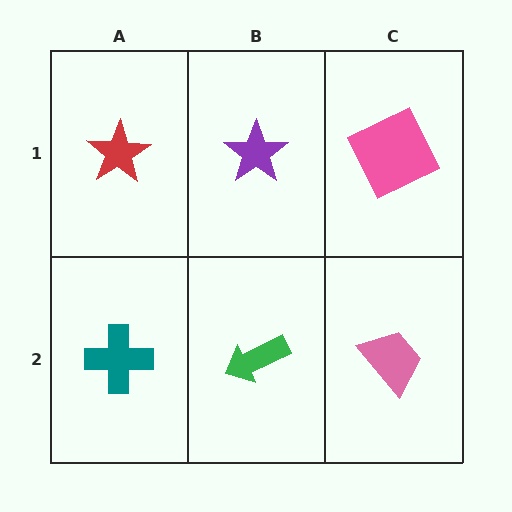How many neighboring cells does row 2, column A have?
2.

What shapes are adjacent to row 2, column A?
A red star (row 1, column A), a green arrow (row 2, column B).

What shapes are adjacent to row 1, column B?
A green arrow (row 2, column B), a red star (row 1, column A), a pink square (row 1, column C).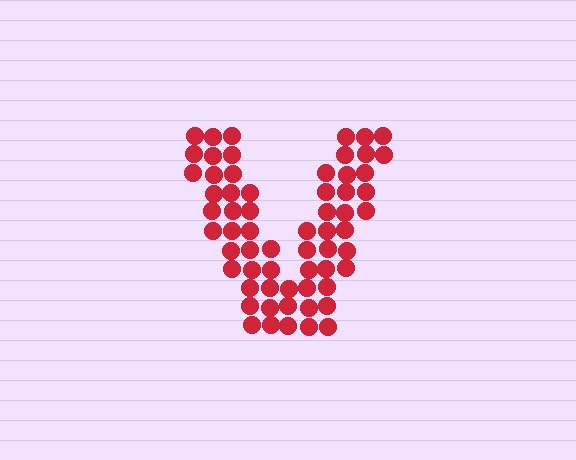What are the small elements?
The small elements are circles.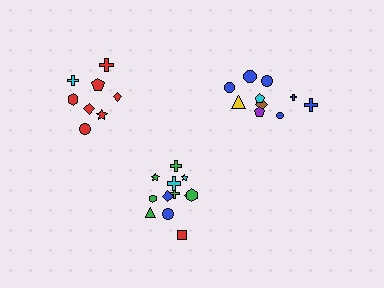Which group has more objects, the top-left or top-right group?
The top-right group.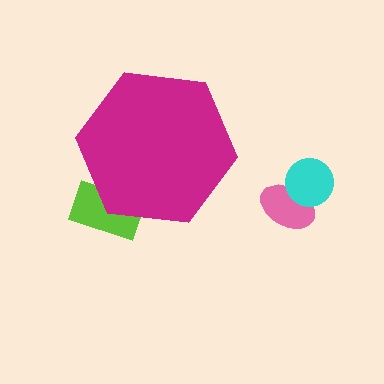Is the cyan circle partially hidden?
No, the cyan circle is fully visible.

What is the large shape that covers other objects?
A magenta hexagon.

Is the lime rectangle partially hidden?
Yes, the lime rectangle is partially hidden behind the magenta hexagon.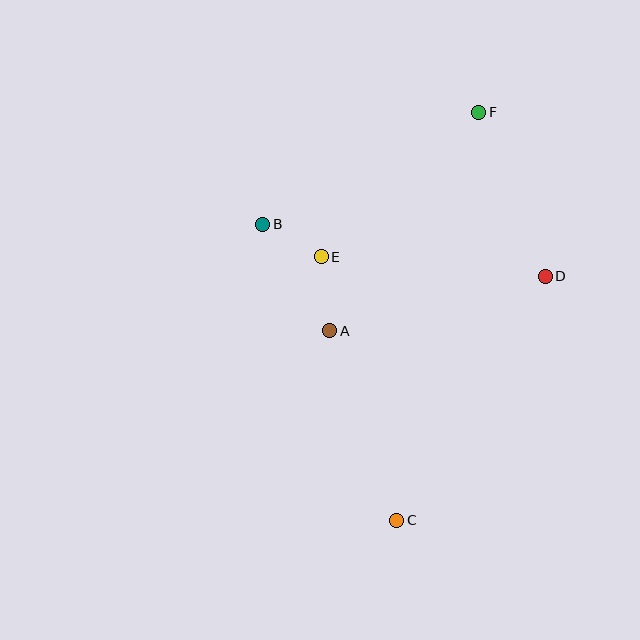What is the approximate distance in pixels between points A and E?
The distance between A and E is approximately 74 pixels.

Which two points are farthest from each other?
Points C and F are farthest from each other.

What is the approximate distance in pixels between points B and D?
The distance between B and D is approximately 287 pixels.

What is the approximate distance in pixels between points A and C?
The distance between A and C is approximately 201 pixels.